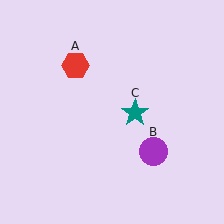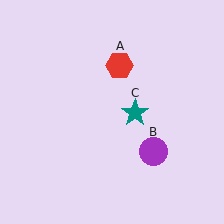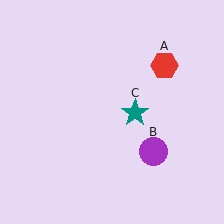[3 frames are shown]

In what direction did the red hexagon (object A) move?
The red hexagon (object A) moved right.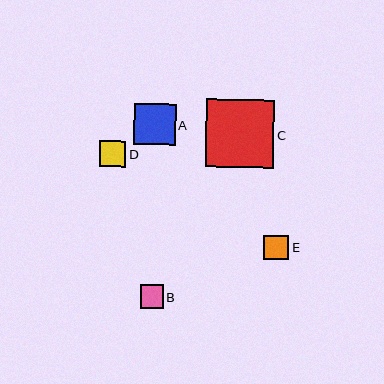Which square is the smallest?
Square B is the smallest with a size of approximately 23 pixels.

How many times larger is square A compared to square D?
Square A is approximately 1.6 times the size of square D.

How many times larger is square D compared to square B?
Square D is approximately 1.1 times the size of square B.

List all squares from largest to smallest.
From largest to smallest: C, A, D, E, B.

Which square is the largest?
Square C is the largest with a size of approximately 68 pixels.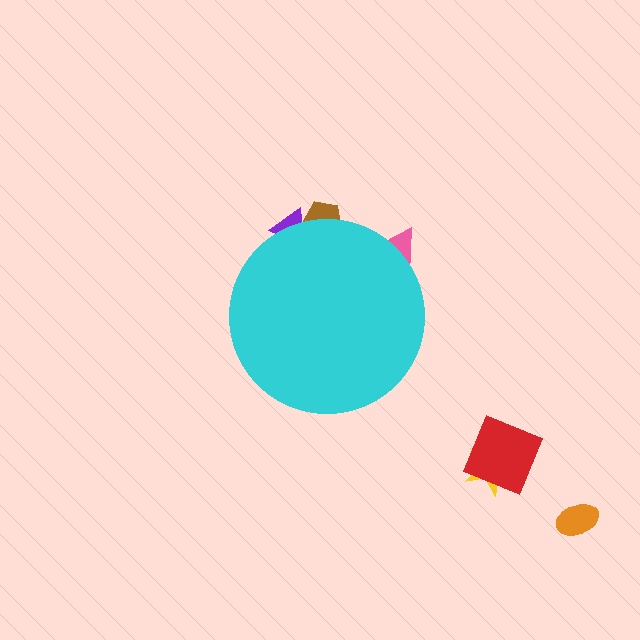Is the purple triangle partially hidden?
Yes, the purple triangle is partially hidden behind the cyan circle.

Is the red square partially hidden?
No, the red square is fully visible.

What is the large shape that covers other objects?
A cyan circle.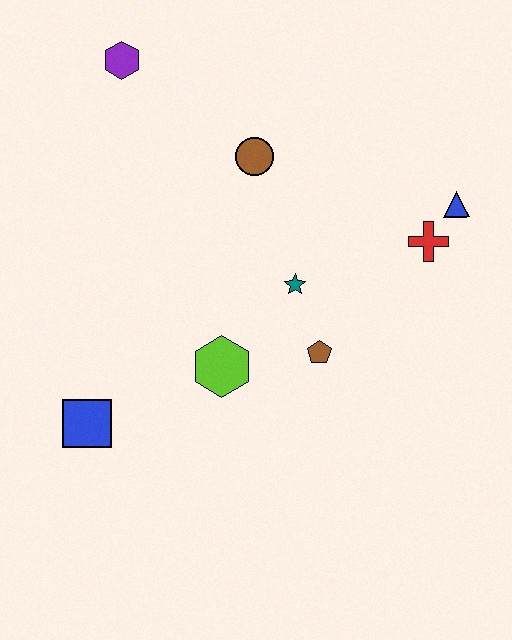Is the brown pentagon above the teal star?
No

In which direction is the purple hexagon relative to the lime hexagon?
The purple hexagon is above the lime hexagon.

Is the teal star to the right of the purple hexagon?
Yes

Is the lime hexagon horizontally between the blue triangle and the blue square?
Yes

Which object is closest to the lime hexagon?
The brown pentagon is closest to the lime hexagon.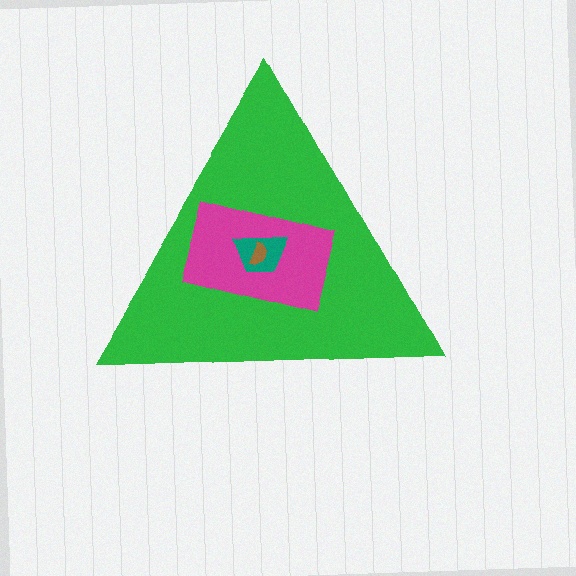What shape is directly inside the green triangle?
The magenta rectangle.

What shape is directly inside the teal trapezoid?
The brown semicircle.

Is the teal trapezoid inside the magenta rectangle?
Yes.